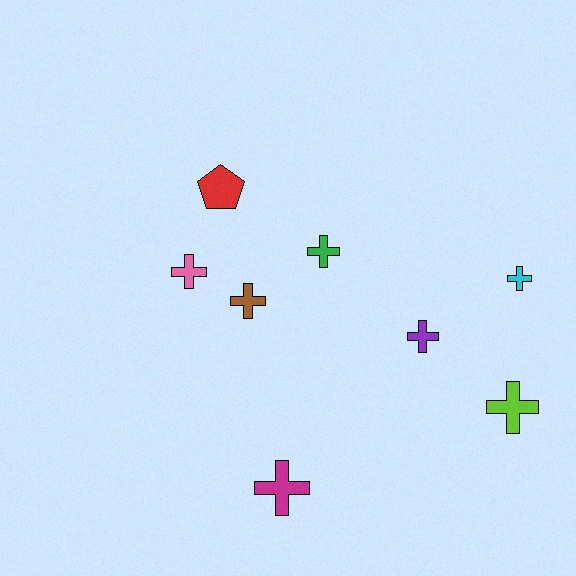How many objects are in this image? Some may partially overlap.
There are 8 objects.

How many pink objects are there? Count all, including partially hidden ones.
There is 1 pink object.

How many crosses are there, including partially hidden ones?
There are 7 crosses.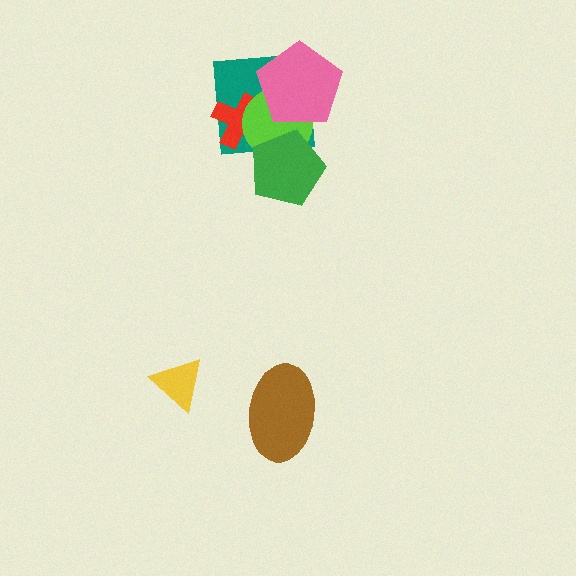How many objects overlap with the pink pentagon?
2 objects overlap with the pink pentagon.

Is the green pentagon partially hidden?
No, no other shape covers it.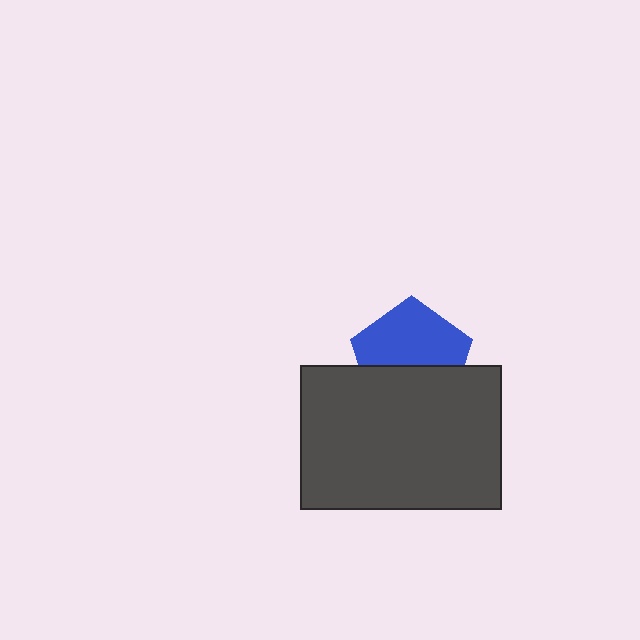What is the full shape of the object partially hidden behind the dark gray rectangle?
The partially hidden object is a blue pentagon.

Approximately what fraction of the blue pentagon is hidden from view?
Roughly 42% of the blue pentagon is hidden behind the dark gray rectangle.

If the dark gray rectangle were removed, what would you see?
You would see the complete blue pentagon.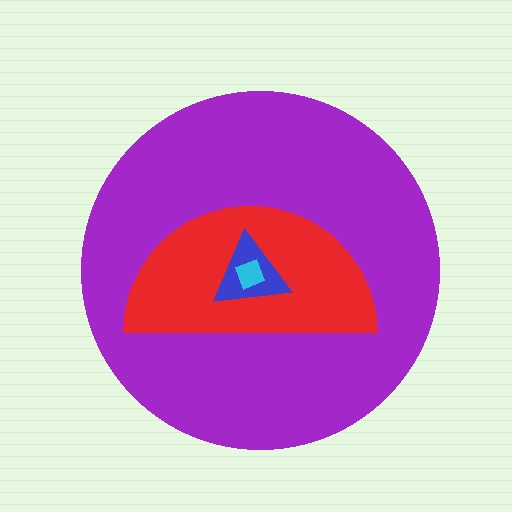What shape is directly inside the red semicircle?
The blue triangle.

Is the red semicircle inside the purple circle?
Yes.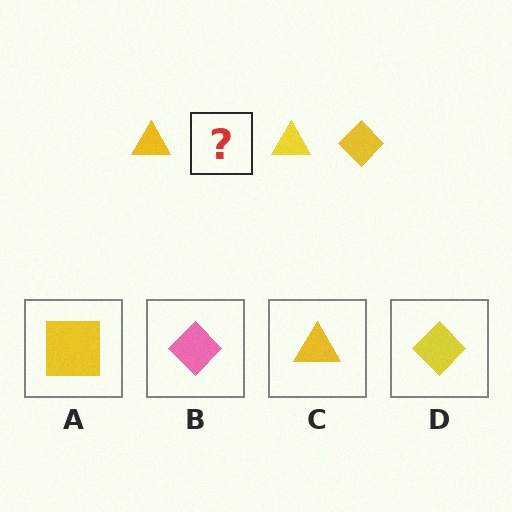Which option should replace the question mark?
Option D.